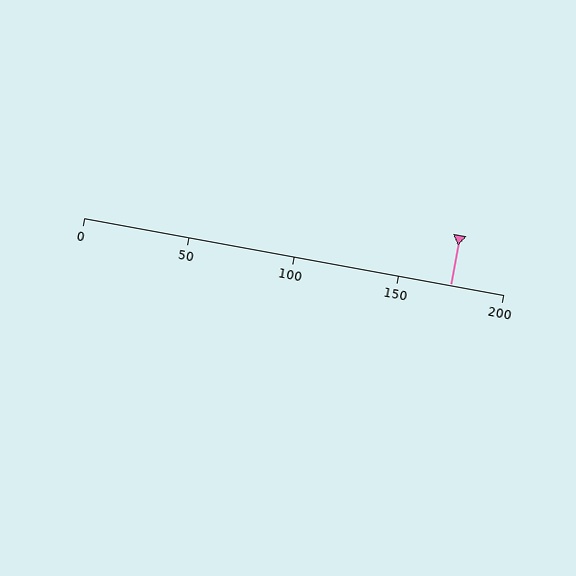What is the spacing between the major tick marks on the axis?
The major ticks are spaced 50 apart.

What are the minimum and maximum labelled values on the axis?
The axis runs from 0 to 200.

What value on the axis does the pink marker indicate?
The marker indicates approximately 175.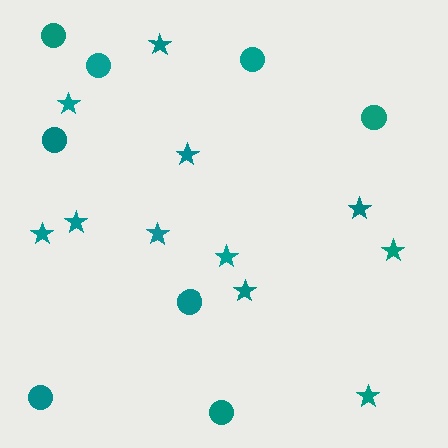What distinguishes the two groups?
There are 2 groups: one group of stars (11) and one group of circles (8).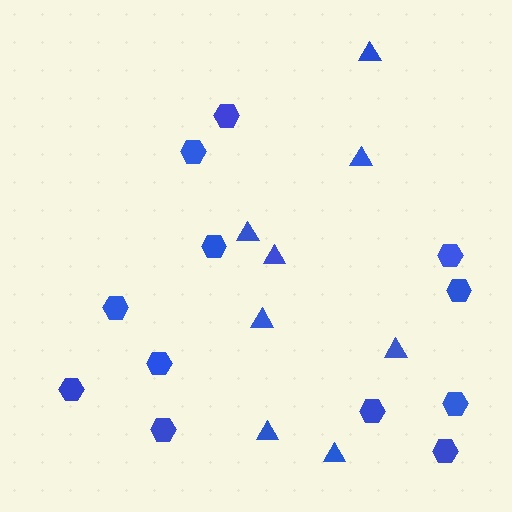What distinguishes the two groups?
There are 2 groups: one group of hexagons (12) and one group of triangles (8).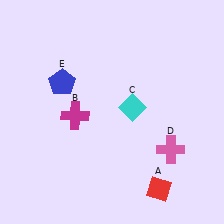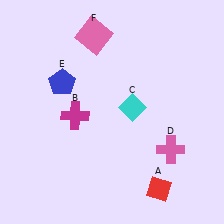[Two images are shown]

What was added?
A pink square (F) was added in Image 2.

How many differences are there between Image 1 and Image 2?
There is 1 difference between the two images.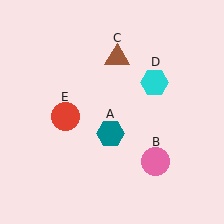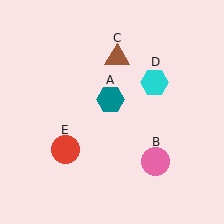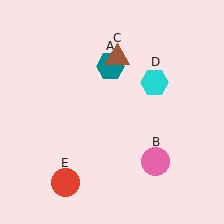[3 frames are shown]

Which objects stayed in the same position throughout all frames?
Pink circle (object B) and brown triangle (object C) and cyan hexagon (object D) remained stationary.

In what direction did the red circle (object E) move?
The red circle (object E) moved down.